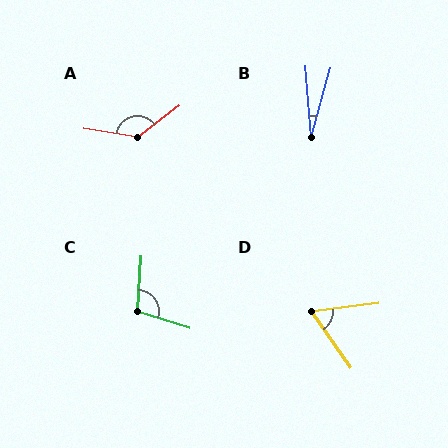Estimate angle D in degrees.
Approximately 62 degrees.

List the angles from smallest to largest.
B (19°), D (62°), C (104°), A (133°).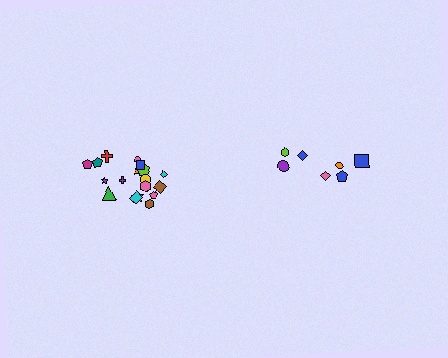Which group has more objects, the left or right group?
The left group.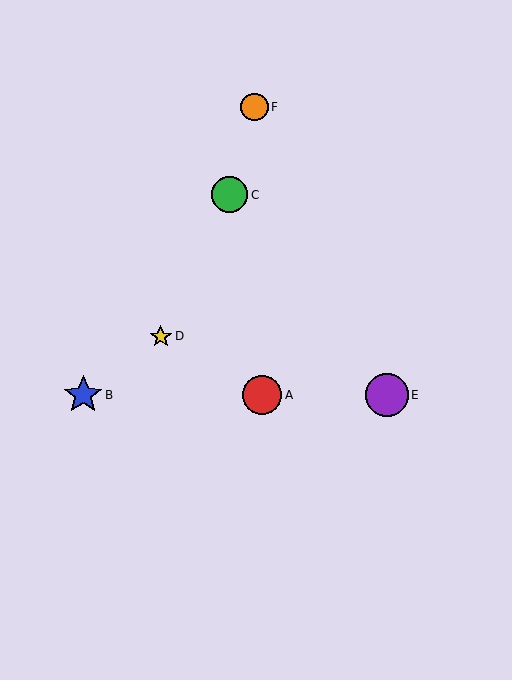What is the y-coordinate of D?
Object D is at y≈336.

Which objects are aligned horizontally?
Objects A, B, E are aligned horizontally.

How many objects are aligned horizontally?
3 objects (A, B, E) are aligned horizontally.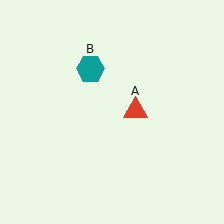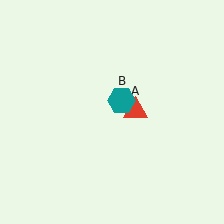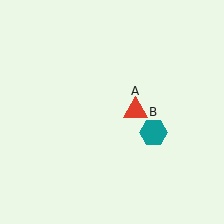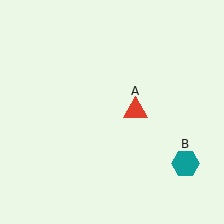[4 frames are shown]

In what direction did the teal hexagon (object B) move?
The teal hexagon (object B) moved down and to the right.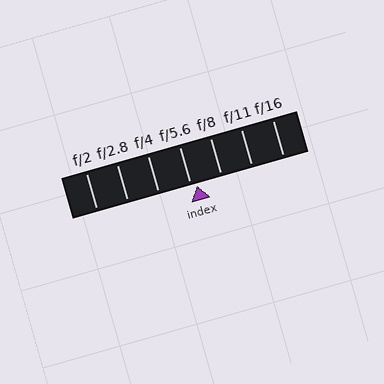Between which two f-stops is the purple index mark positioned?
The index mark is between f/5.6 and f/8.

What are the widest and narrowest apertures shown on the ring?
The widest aperture shown is f/2 and the narrowest is f/16.